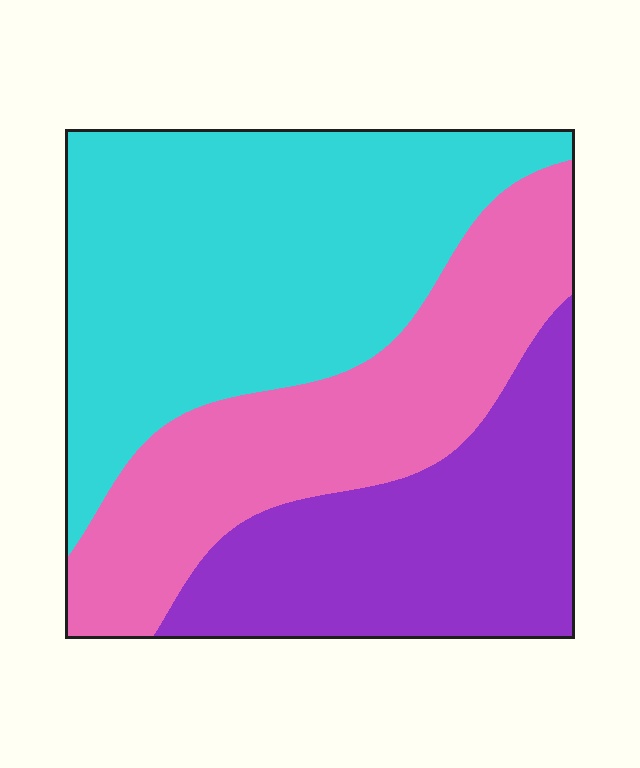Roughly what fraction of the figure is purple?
Purple covers 27% of the figure.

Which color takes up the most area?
Cyan, at roughly 45%.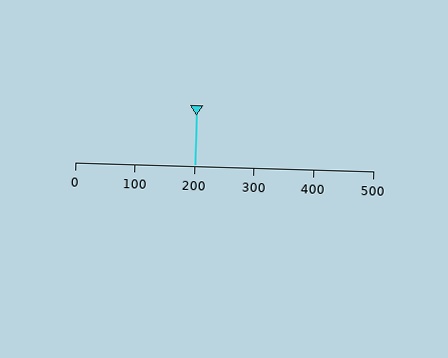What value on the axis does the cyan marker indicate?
The marker indicates approximately 200.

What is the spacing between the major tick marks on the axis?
The major ticks are spaced 100 apart.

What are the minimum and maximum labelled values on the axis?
The axis runs from 0 to 500.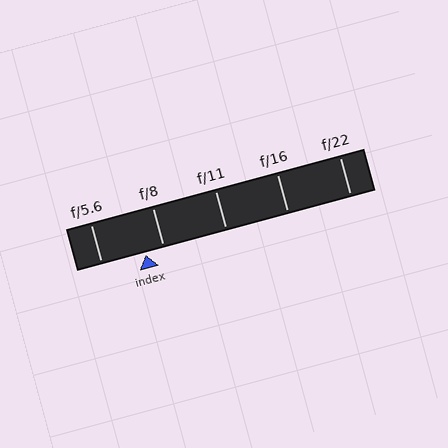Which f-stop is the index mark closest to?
The index mark is closest to f/8.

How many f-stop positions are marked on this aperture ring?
There are 5 f-stop positions marked.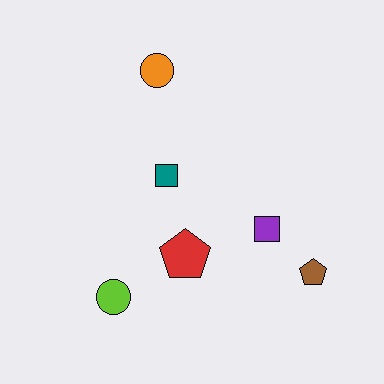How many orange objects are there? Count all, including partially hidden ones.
There is 1 orange object.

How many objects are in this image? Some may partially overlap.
There are 6 objects.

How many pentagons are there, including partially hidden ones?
There are 2 pentagons.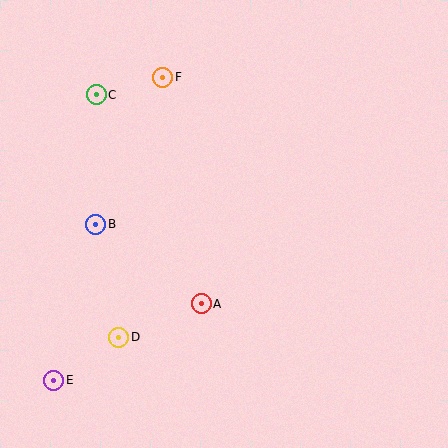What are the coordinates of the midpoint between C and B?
The midpoint between C and B is at (96, 159).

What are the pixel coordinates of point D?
Point D is at (119, 337).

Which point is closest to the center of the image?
Point A at (201, 304) is closest to the center.